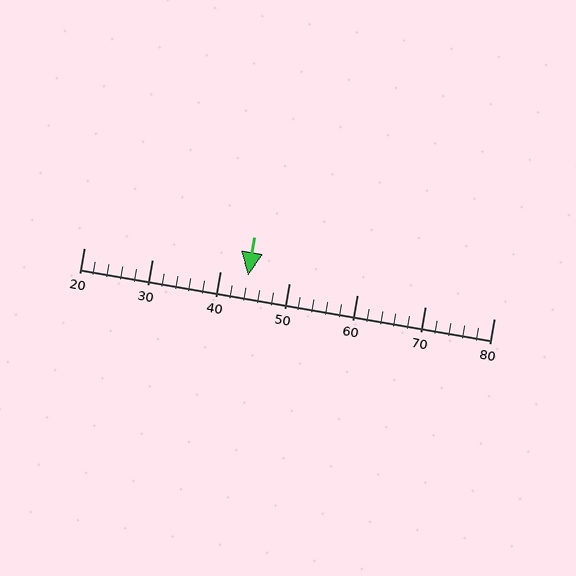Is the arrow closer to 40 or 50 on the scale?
The arrow is closer to 40.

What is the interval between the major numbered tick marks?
The major tick marks are spaced 10 units apart.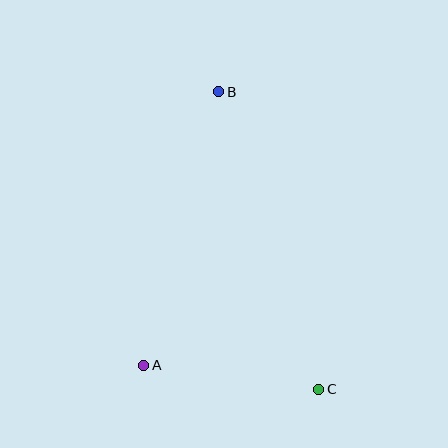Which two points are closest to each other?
Points A and C are closest to each other.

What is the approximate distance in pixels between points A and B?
The distance between A and B is approximately 284 pixels.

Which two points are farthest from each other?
Points B and C are farthest from each other.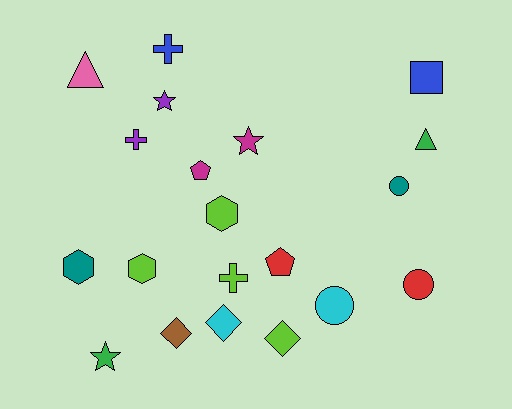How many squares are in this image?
There is 1 square.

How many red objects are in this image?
There are 2 red objects.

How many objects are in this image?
There are 20 objects.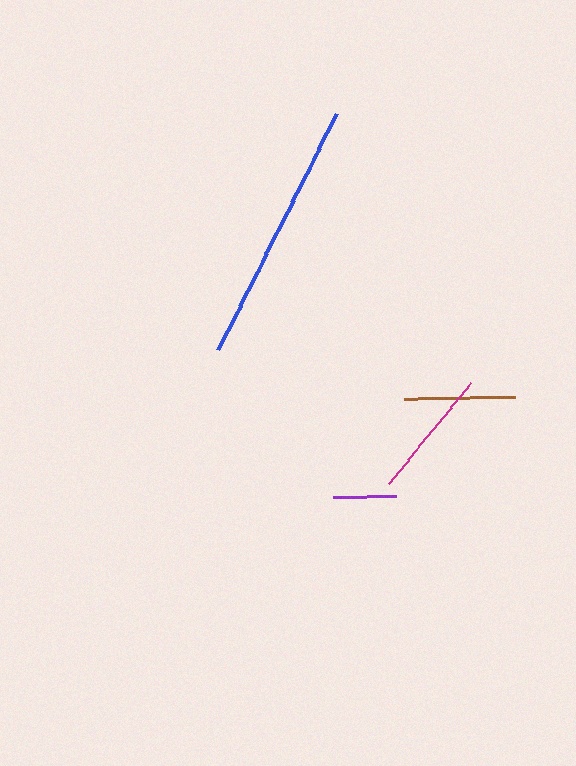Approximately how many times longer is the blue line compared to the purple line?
The blue line is approximately 4.2 times the length of the purple line.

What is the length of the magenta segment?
The magenta segment is approximately 130 pixels long.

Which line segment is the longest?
The blue line is the longest at approximately 265 pixels.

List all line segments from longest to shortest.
From longest to shortest: blue, magenta, brown, purple.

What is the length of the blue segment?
The blue segment is approximately 265 pixels long.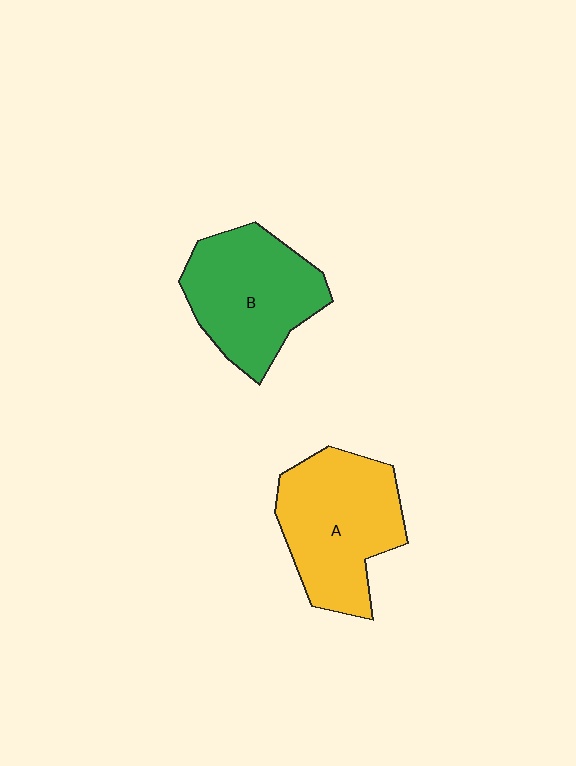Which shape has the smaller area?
Shape B (green).